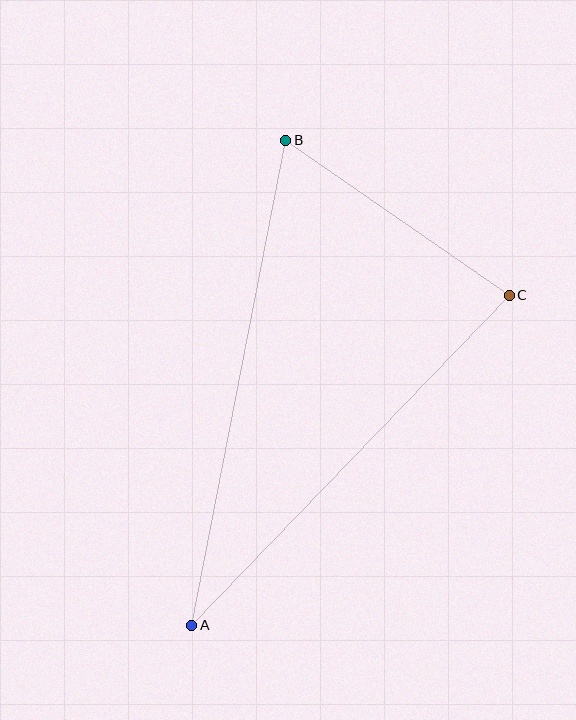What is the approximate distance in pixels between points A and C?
The distance between A and C is approximately 458 pixels.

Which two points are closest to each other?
Points B and C are closest to each other.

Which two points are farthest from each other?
Points A and B are farthest from each other.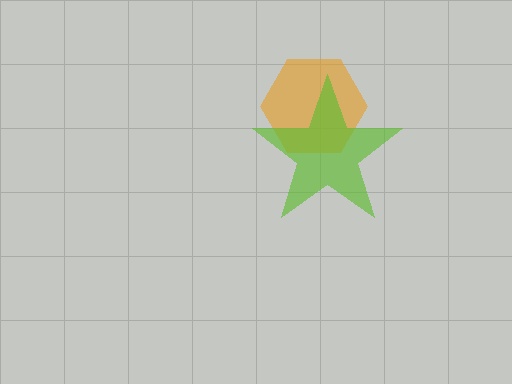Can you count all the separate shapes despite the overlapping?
Yes, there are 2 separate shapes.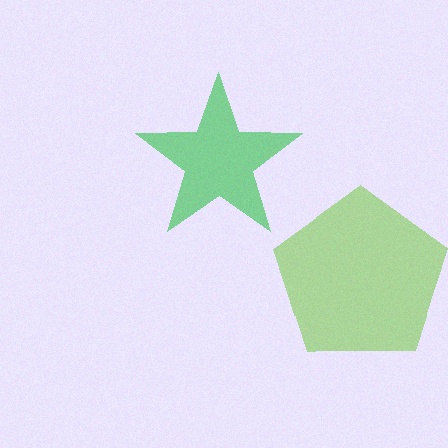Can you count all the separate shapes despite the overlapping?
Yes, there are 2 separate shapes.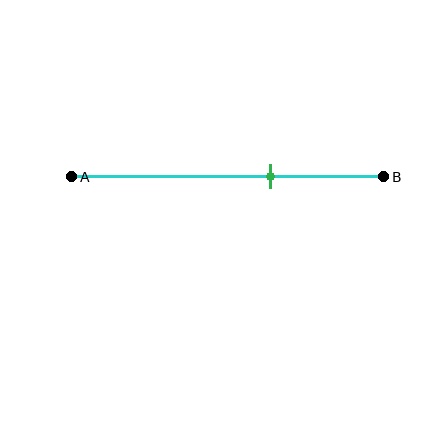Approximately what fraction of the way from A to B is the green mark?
The green mark is approximately 65% of the way from A to B.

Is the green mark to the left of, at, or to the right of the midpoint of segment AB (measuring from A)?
The green mark is to the right of the midpoint of segment AB.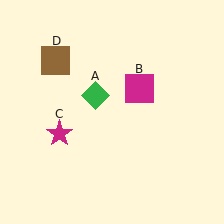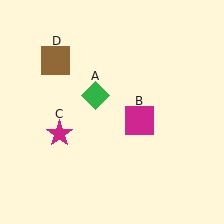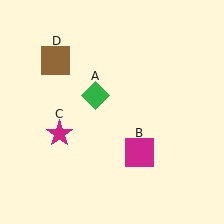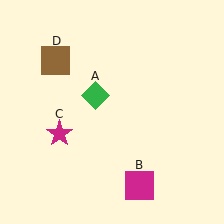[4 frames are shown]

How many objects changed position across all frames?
1 object changed position: magenta square (object B).